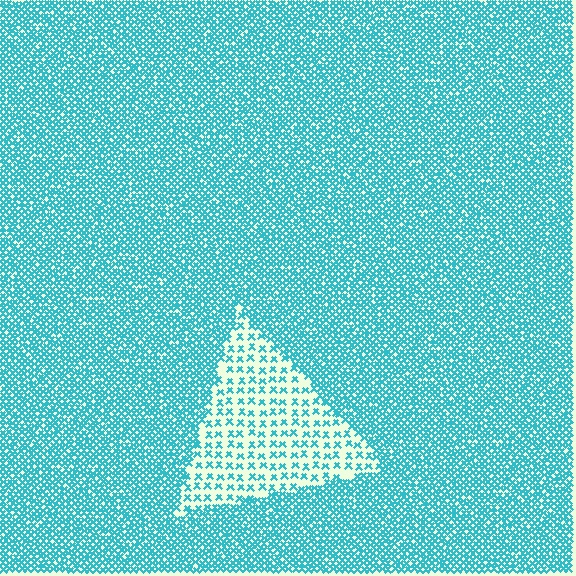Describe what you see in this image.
The image contains small cyan elements arranged at two different densities. A triangle-shaped region is visible where the elements are less densely packed than the surrounding area.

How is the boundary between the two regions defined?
The boundary is defined by a change in element density (approximately 3.0x ratio). All elements are the same color, size, and shape.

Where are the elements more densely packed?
The elements are more densely packed outside the triangle boundary.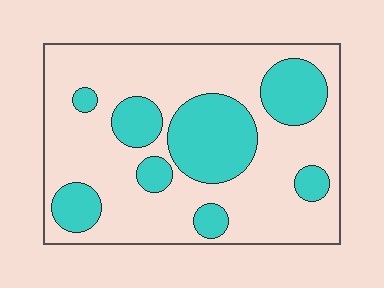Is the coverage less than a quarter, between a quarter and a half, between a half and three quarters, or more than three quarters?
Between a quarter and a half.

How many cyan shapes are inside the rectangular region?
8.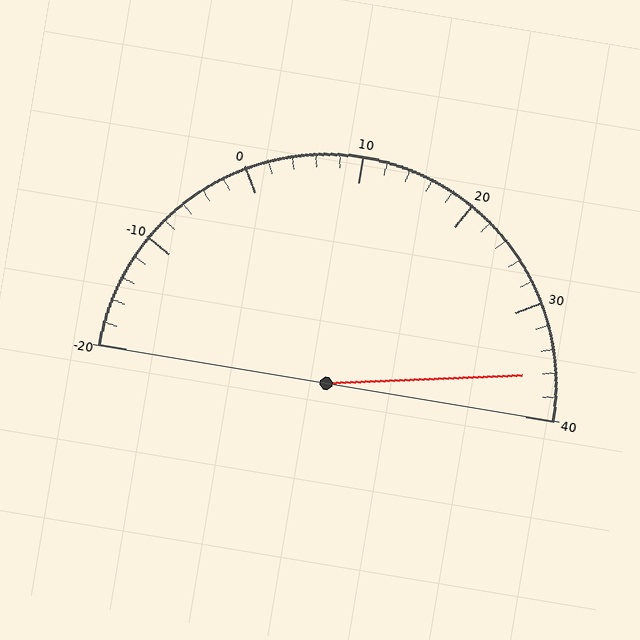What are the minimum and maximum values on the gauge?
The gauge ranges from -20 to 40.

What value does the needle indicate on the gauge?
The needle indicates approximately 36.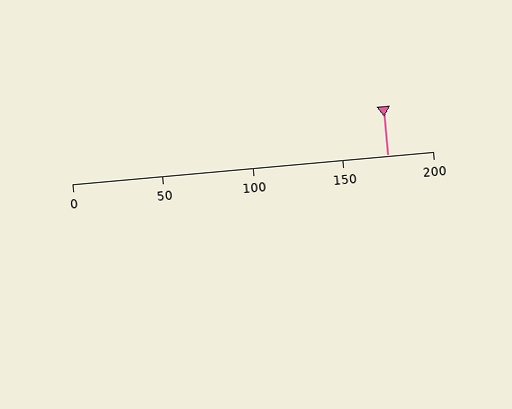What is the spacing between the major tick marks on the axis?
The major ticks are spaced 50 apart.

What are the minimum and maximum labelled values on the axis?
The axis runs from 0 to 200.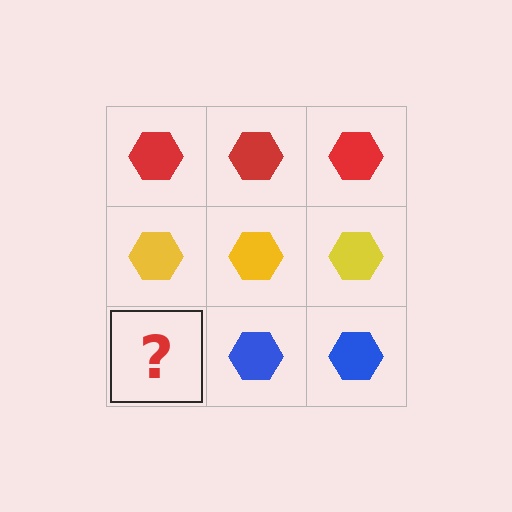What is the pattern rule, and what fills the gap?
The rule is that each row has a consistent color. The gap should be filled with a blue hexagon.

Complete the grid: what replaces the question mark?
The question mark should be replaced with a blue hexagon.